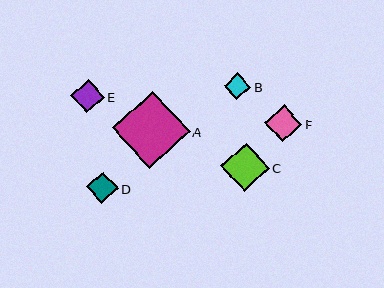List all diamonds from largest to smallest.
From largest to smallest: A, C, F, E, D, B.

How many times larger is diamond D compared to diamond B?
Diamond D is approximately 1.2 times the size of diamond B.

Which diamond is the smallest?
Diamond B is the smallest with a size of approximately 27 pixels.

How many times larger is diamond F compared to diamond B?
Diamond F is approximately 1.4 times the size of diamond B.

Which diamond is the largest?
Diamond A is the largest with a size of approximately 77 pixels.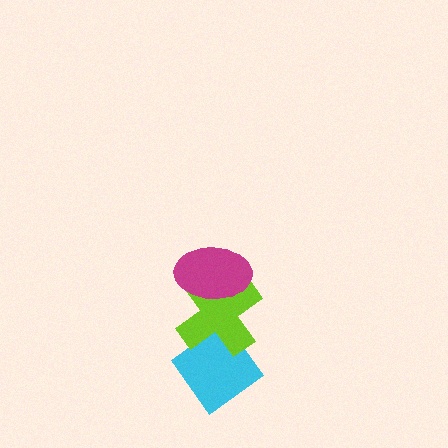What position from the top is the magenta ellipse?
The magenta ellipse is 1st from the top.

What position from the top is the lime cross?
The lime cross is 2nd from the top.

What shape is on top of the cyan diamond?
The lime cross is on top of the cyan diamond.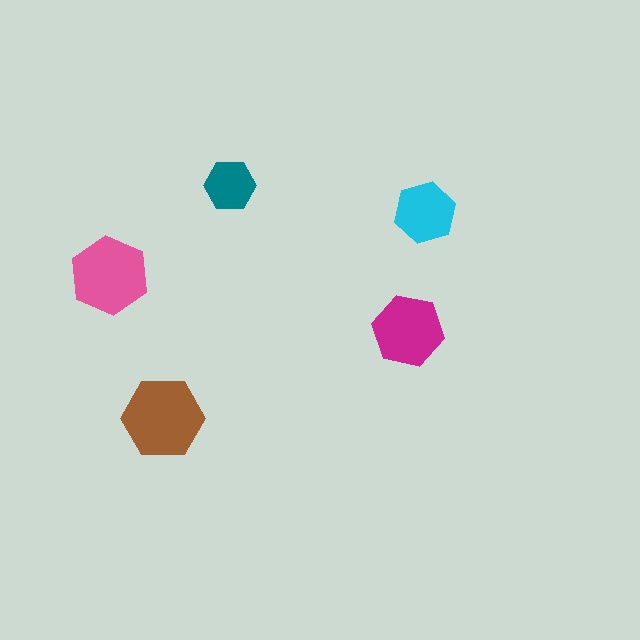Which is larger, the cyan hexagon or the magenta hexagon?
The magenta one.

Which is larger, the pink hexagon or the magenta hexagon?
The pink one.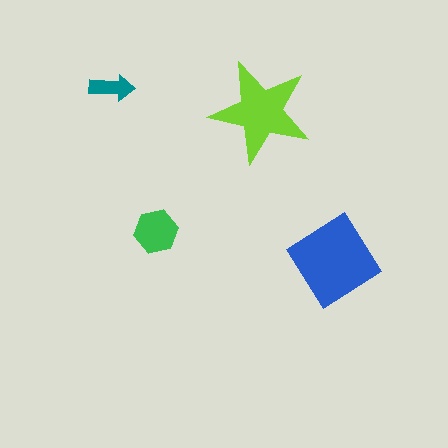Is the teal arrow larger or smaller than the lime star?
Smaller.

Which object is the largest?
The blue diamond.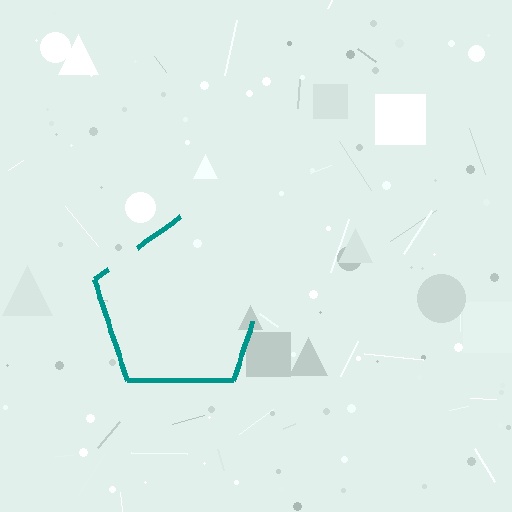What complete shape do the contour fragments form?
The contour fragments form a pentagon.